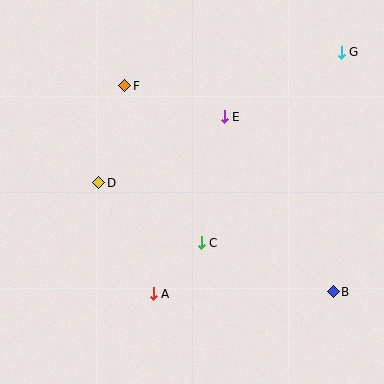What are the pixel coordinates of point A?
Point A is at (153, 294).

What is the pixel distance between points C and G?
The distance between C and G is 236 pixels.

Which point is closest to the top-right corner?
Point G is closest to the top-right corner.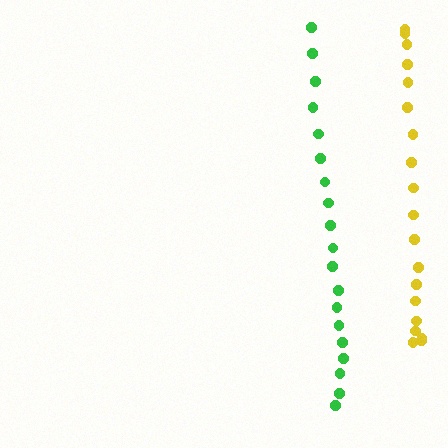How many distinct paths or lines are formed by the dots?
There are 2 distinct paths.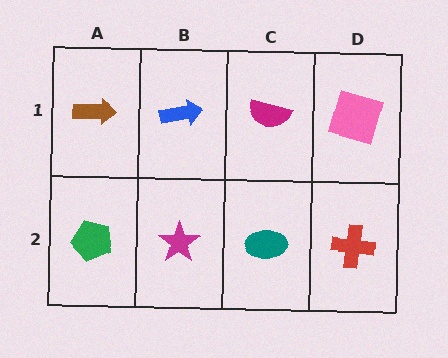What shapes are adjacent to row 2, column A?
A brown arrow (row 1, column A), a magenta star (row 2, column B).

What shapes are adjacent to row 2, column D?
A pink square (row 1, column D), a teal ellipse (row 2, column C).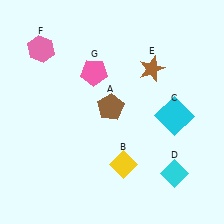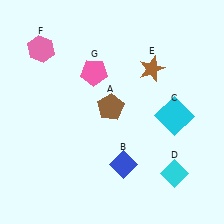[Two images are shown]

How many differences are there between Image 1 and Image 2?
There is 1 difference between the two images.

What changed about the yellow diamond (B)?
In Image 1, B is yellow. In Image 2, it changed to blue.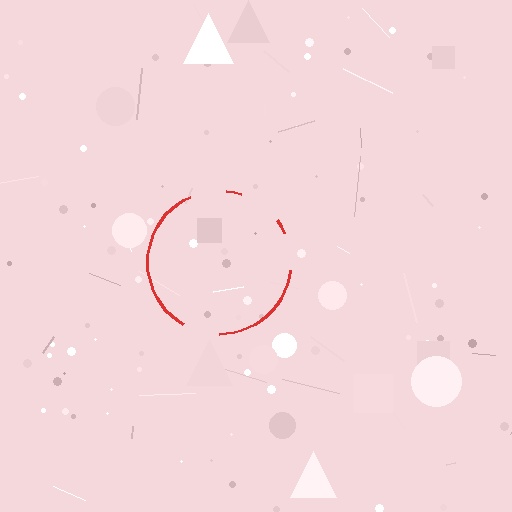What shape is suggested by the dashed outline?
The dashed outline suggests a circle.